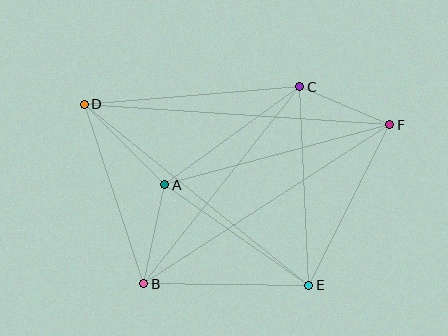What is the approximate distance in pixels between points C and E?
The distance between C and E is approximately 199 pixels.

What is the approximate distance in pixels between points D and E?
The distance between D and E is approximately 288 pixels.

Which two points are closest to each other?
Points C and F are closest to each other.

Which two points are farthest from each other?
Points D and F are farthest from each other.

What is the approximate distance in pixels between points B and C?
The distance between B and C is approximately 251 pixels.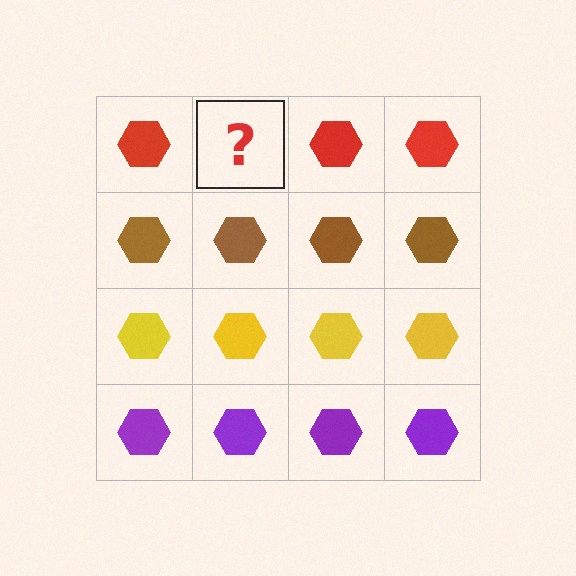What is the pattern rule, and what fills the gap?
The rule is that each row has a consistent color. The gap should be filled with a red hexagon.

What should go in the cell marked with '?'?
The missing cell should contain a red hexagon.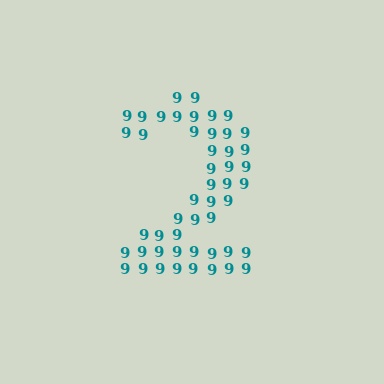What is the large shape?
The large shape is the digit 2.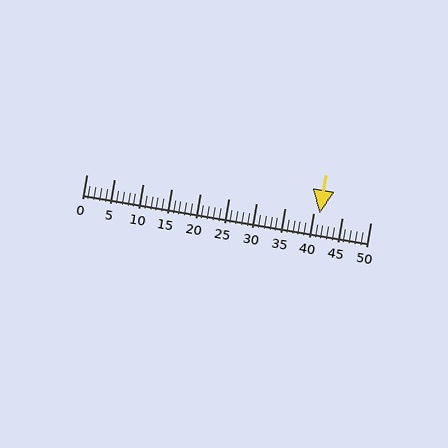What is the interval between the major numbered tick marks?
The major tick marks are spaced 5 units apart.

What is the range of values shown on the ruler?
The ruler shows values from 0 to 50.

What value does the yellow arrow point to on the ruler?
The yellow arrow points to approximately 41.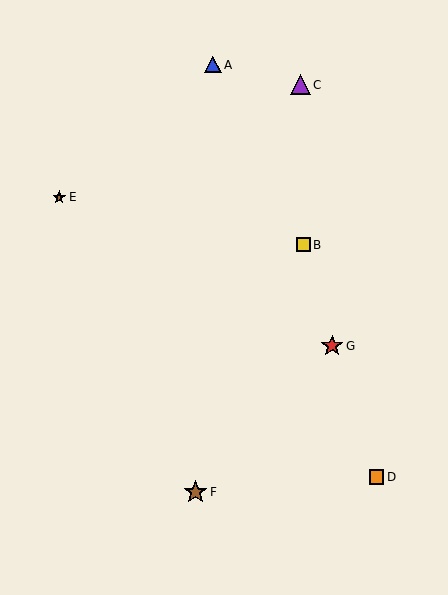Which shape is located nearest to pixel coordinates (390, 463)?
The orange square (labeled D) at (377, 477) is nearest to that location.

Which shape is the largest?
The brown star (labeled F) is the largest.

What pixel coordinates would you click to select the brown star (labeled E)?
Click at (59, 197) to select the brown star E.